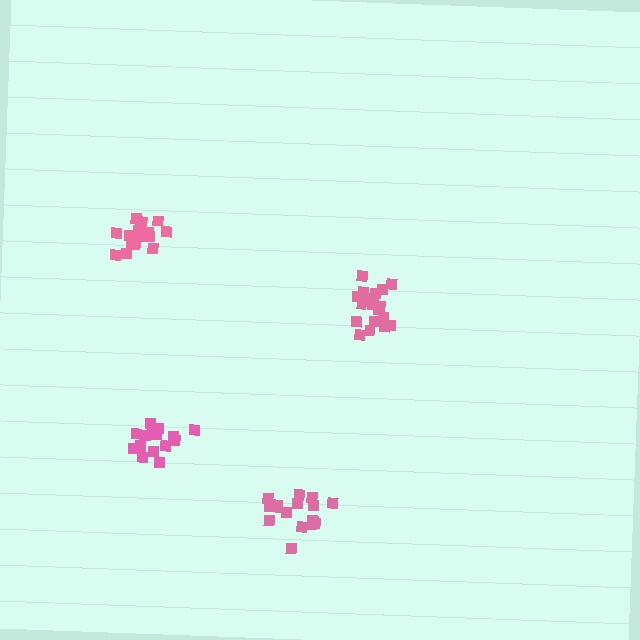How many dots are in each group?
Group 1: 17 dots, Group 2: 19 dots, Group 3: 15 dots, Group 4: 18 dots (69 total).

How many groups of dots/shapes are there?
There are 4 groups.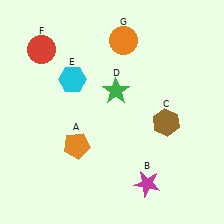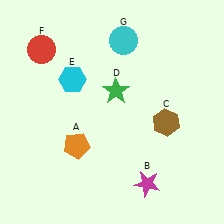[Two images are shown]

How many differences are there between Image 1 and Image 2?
There is 1 difference between the two images.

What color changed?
The circle (G) changed from orange in Image 1 to cyan in Image 2.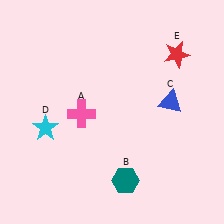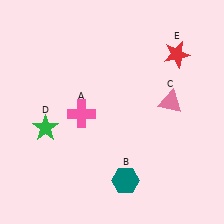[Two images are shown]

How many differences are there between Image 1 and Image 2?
There are 2 differences between the two images.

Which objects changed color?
C changed from blue to pink. D changed from cyan to green.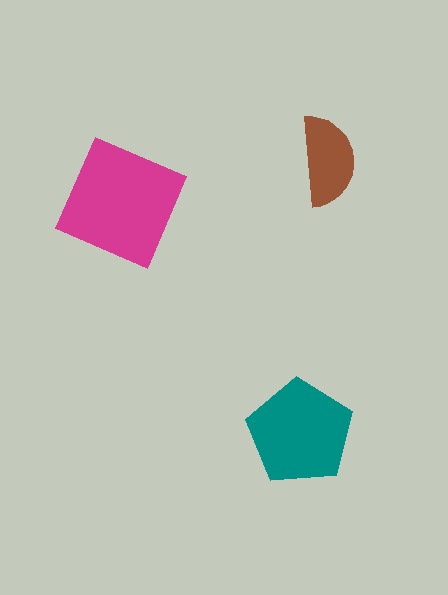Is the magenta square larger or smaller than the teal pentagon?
Larger.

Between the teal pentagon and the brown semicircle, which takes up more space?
The teal pentagon.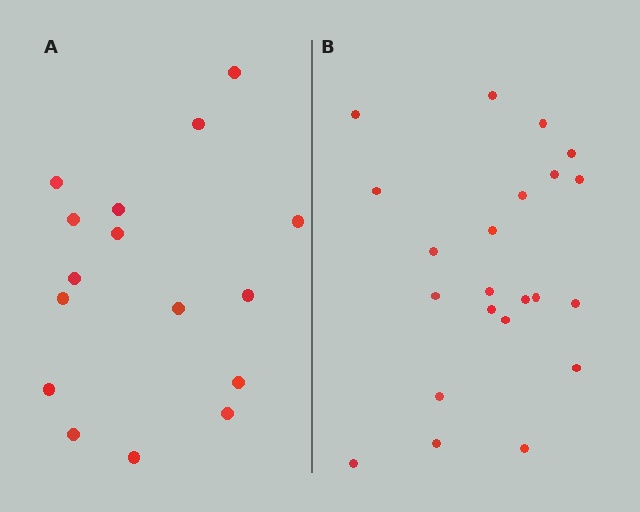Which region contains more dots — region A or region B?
Region B (the right region) has more dots.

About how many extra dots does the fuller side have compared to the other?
Region B has about 6 more dots than region A.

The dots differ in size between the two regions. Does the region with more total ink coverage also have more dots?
No. Region A has more total ink coverage because its dots are larger, but region B actually contains more individual dots. Total area can be misleading — the number of items is what matters here.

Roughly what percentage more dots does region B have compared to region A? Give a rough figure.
About 40% more.